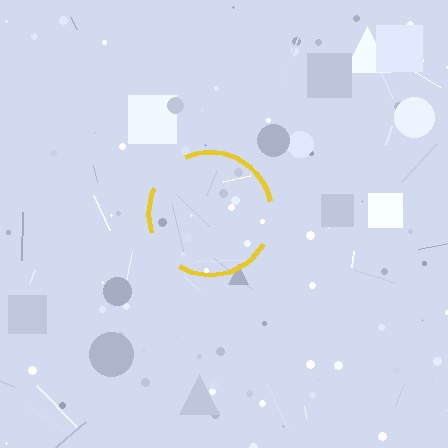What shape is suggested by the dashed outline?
The dashed outline suggests a circle.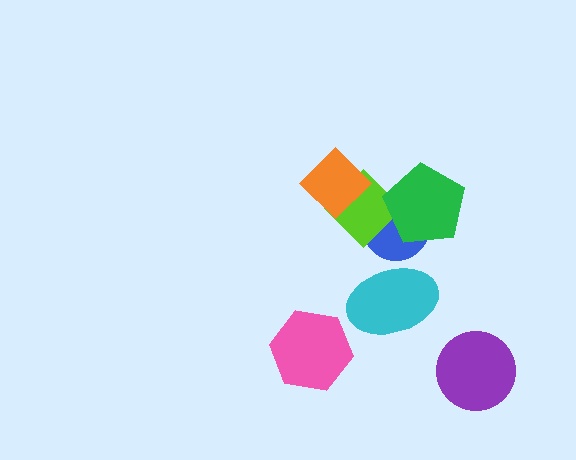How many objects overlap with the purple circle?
0 objects overlap with the purple circle.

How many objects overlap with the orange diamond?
1 object overlaps with the orange diamond.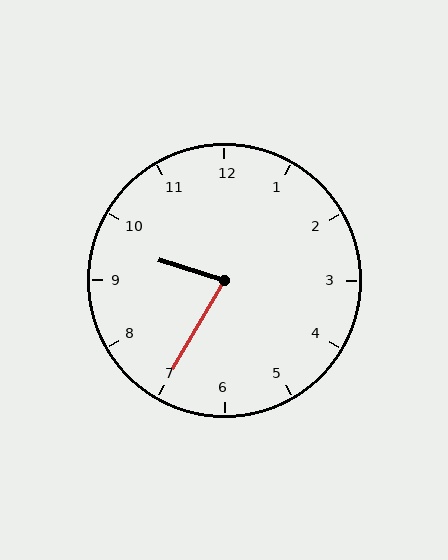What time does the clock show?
9:35.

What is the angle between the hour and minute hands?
Approximately 78 degrees.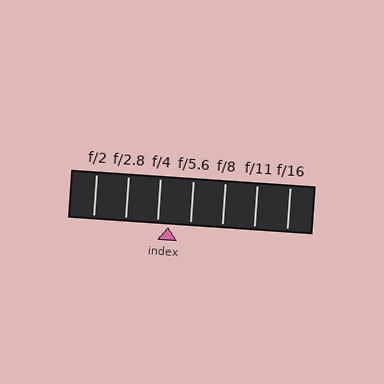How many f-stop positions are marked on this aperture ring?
There are 7 f-stop positions marked.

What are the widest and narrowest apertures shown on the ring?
The widest aperture shown is f/2 and the narrowest is f/16.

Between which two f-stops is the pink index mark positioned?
The index mark is between f/4 and f/5.6.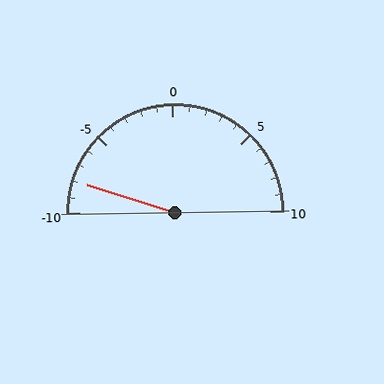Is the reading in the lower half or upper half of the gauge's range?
The reading is in the lower half of the range (-10 to 10).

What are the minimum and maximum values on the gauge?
The gauge ranges from -10 to 10.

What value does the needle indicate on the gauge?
The needle indicates approximately -8.